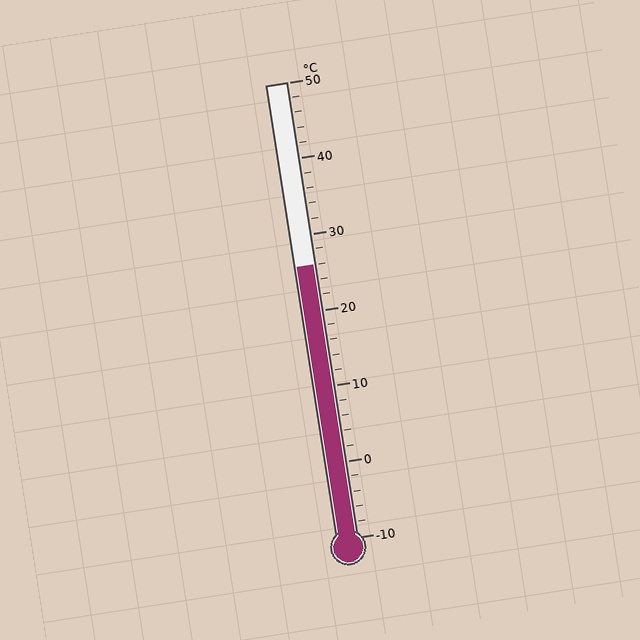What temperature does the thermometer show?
The thermometer shows approximately 26°C.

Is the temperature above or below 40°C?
The temperature is below 40°C.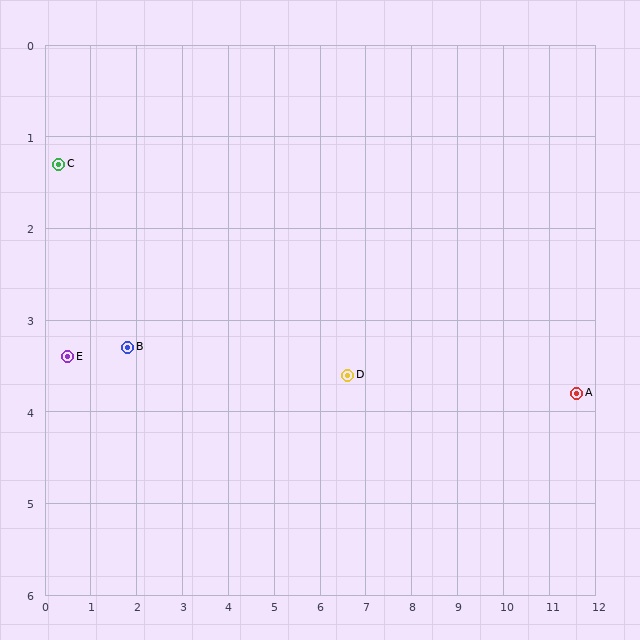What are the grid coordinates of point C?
Point C is at approximately (0.3, 1.3).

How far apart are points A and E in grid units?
Points A and E are about 11.1 grid units apart.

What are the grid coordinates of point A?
Point A is at approximately (11.6, 3.8).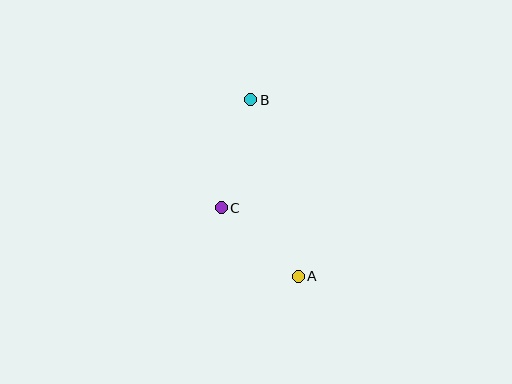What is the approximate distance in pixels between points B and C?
The distance between B and C is approximately 112 pixels.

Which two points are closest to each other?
Points A and C are closest to each other.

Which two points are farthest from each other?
Points A and B are farthest from each other.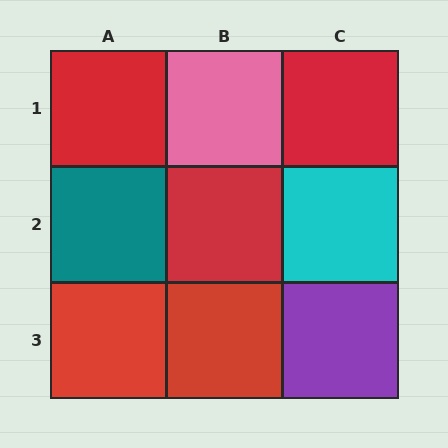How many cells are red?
5 cells are red.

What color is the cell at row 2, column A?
Teal.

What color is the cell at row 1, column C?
Red.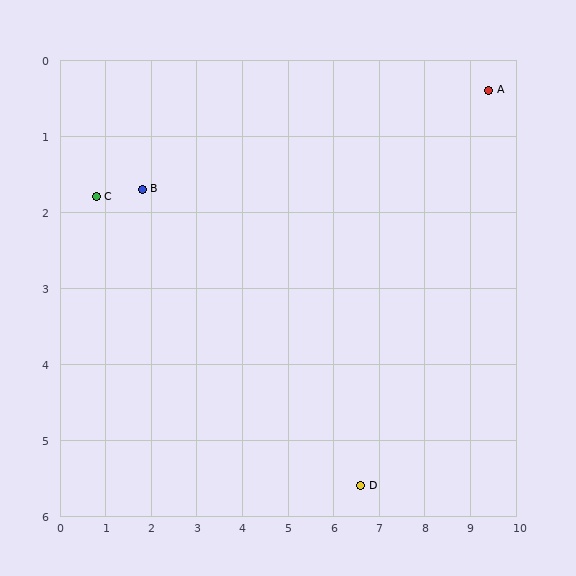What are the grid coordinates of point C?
Point C is at approximately (0.8, 1.8).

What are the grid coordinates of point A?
Point A is at approximately (9.4, 0.4).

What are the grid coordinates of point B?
Point B is at approximately (1.8, 1.7).